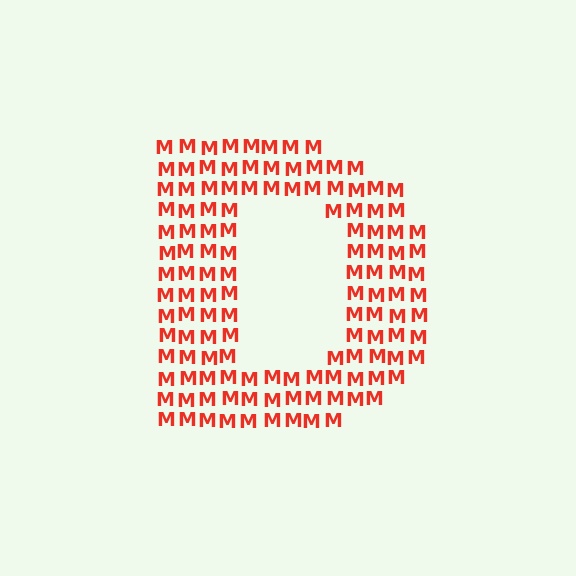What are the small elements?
The small elements are letter M's.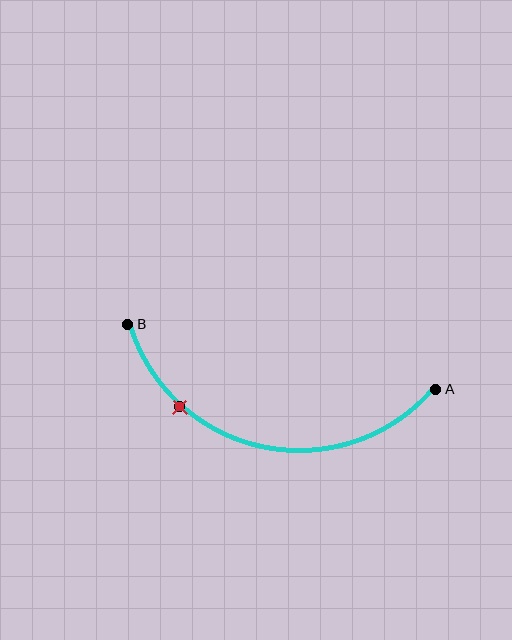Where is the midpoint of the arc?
The arc midpoint is the point on the curve farthest from the straight line joining A and B. It sits below that line.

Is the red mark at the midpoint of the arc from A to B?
No. The red mark lies on the arc but is closer to endpoint B. The arc midpoint would be at the point on the curve equidistant along the arc from both A and B.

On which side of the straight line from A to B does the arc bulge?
The arc bulges below the straight line connecting A and B.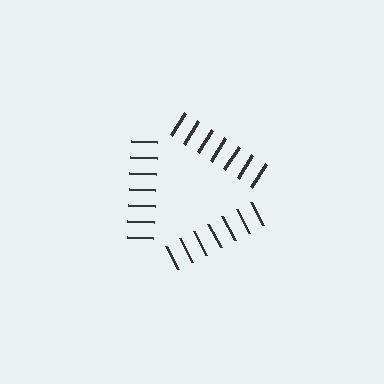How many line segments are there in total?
21 — 7 along each of the 3 edges.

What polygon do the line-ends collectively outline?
An illusory triangle — the line segments terminate on its edges but no continuous stroke is drawn.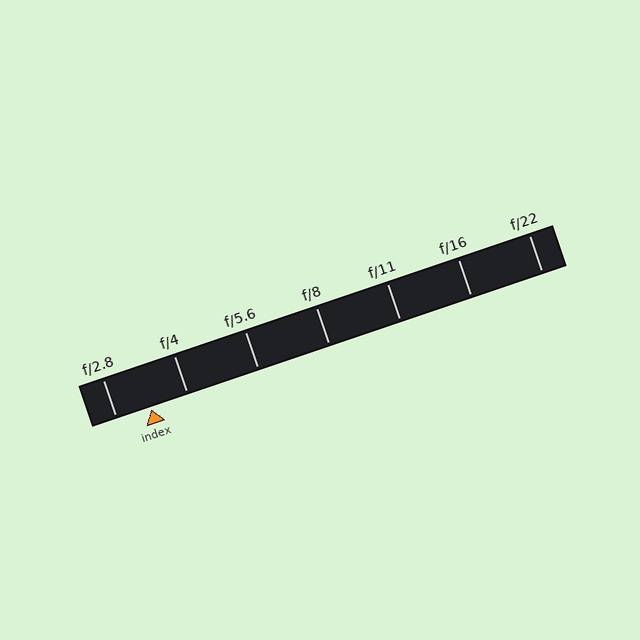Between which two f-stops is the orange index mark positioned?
The index mark is between f/2.8 and f/4.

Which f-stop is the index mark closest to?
The index mark is closest to f/2.8.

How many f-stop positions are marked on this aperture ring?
There are 7 f-stop positions marked.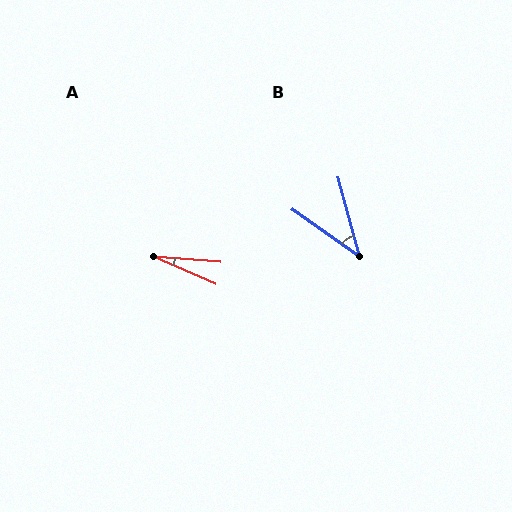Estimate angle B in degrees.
Approximately 40 degrees.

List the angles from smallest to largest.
A (19°), B (40°).